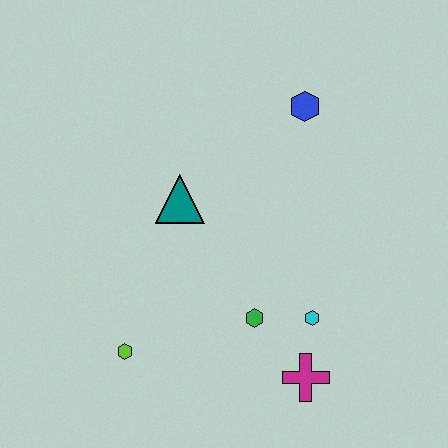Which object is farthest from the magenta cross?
The blue hexagon is farthest from the magenta cross.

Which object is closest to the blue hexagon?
The teal triangle is closest to the blue hexagon.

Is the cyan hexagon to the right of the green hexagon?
Yes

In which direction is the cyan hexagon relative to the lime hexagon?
The cyan hexagon is to the right of the lime hexagon.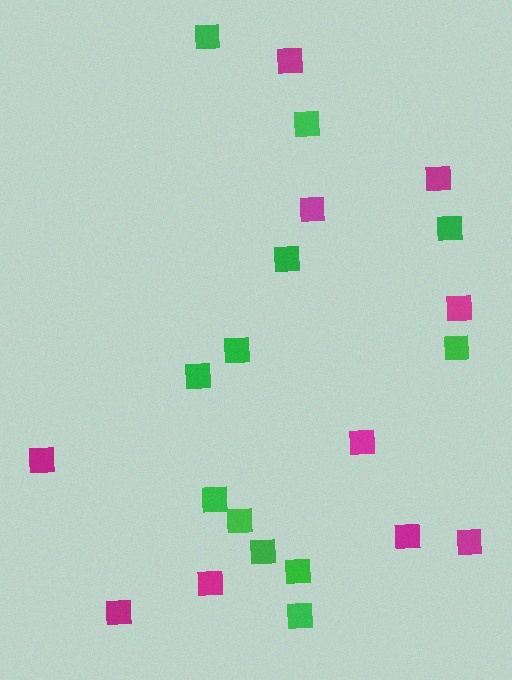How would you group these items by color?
There are 2 groups: one group of green squares (12) and one group of magenta squares (10).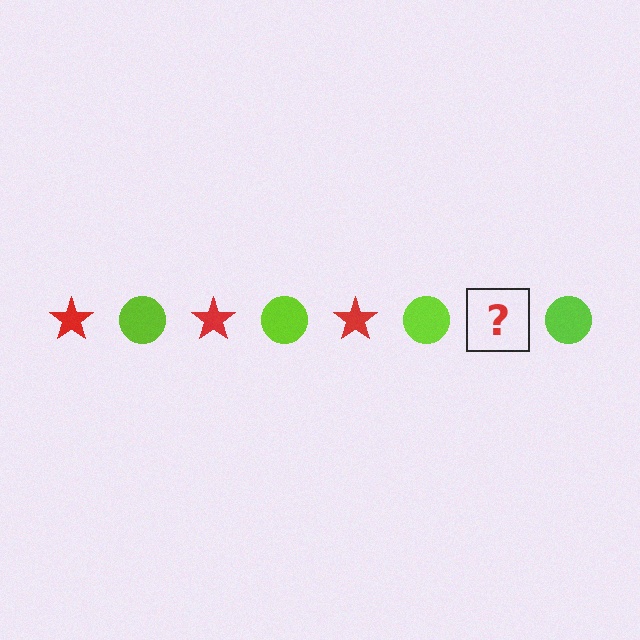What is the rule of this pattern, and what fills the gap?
The rule is that the pattern alternates between red star and lime circle. The gap should be filled with a red star.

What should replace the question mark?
The question mark should be replaced with a red star.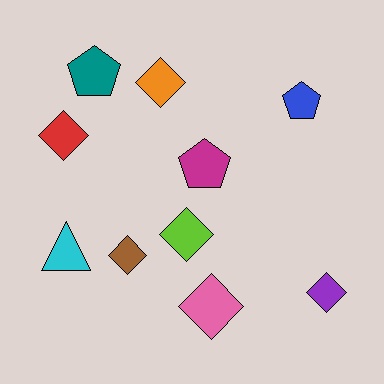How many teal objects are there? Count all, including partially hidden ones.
There is 1 teal object.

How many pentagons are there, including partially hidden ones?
There are 3 pentagons.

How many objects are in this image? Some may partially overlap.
There are 10 objects.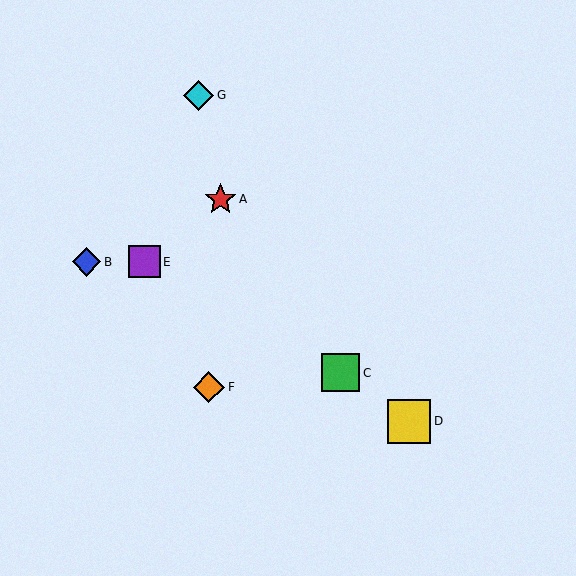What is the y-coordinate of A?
Object A is at y≈199.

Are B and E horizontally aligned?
Yes, both are at y≈262.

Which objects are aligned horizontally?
Objects B, E are aligned horizontally.